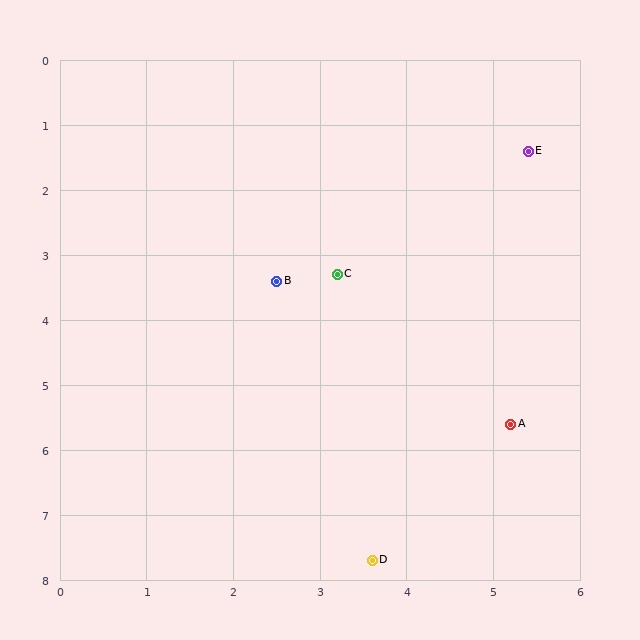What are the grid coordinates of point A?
Point A is at approximately (5.2, 5.6).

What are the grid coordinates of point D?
Point D is at approximately (3.6, 7.7).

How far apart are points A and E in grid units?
Points A and E are about 4.2 grid units apart.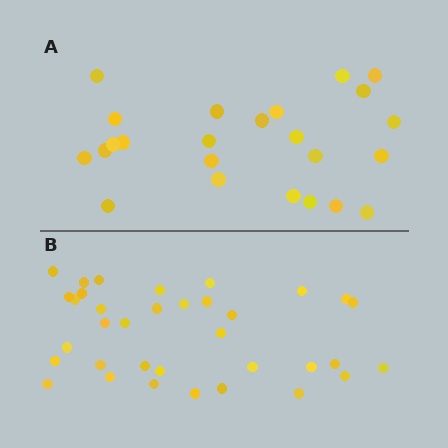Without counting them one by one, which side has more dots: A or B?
Region B (the bottom region) has more dots.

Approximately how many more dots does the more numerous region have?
Region B has roughly 12 or so more dots than region A.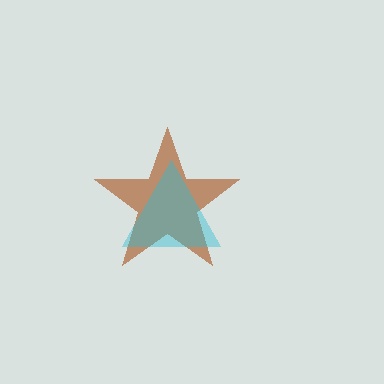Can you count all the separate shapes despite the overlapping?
Yes, there are 2 separate shapes.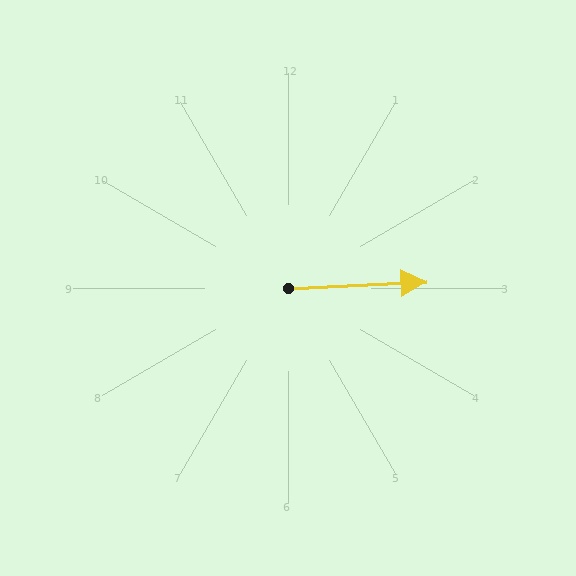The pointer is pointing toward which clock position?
Roughly 3 o'clock.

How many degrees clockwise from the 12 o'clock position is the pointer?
Approximately 88 degrees.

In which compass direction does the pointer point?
East.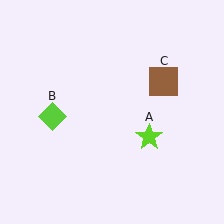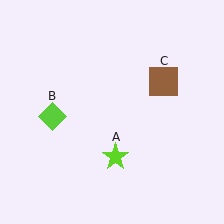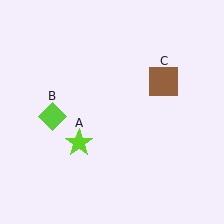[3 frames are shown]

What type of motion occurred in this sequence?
The lime star (object A) rotated clockwise around the center of the scene.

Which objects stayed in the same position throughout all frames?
Lime diamond (object B) and brown square (object C) remained stationary.